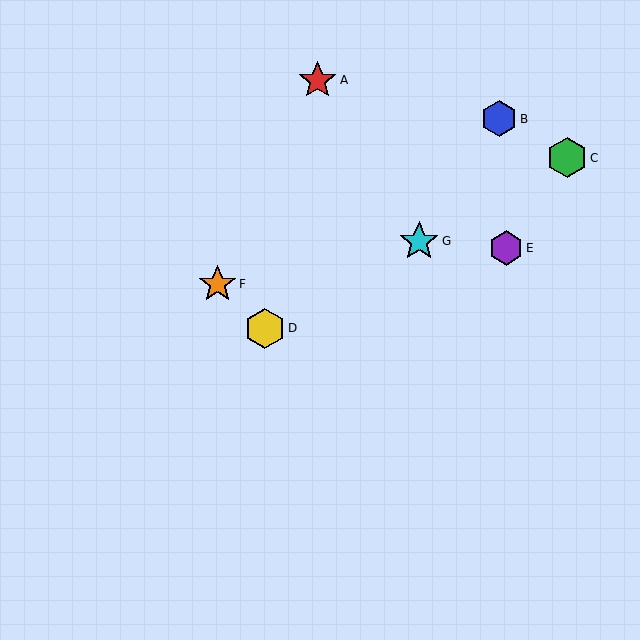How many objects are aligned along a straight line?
3 objects (C, D, G) are aligned along a straight line.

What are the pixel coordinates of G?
Object G is at (419, 241).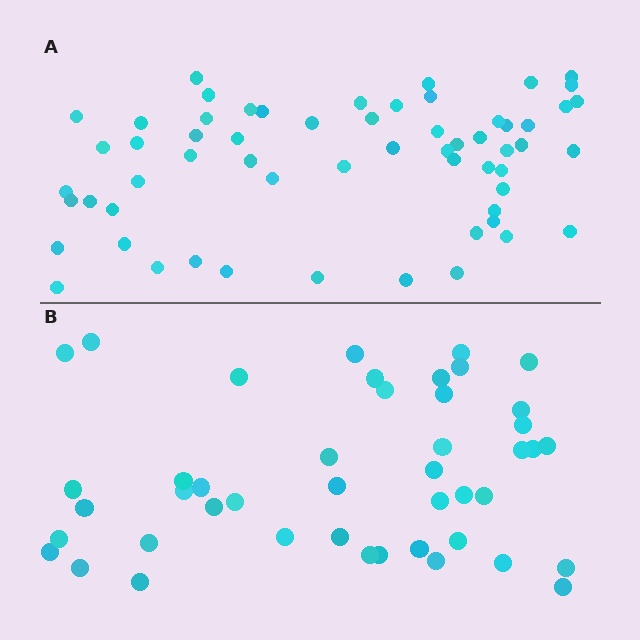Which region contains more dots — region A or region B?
Region A (the top region) has more dots.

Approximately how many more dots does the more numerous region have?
Region A has approximately 15 more dots than region B.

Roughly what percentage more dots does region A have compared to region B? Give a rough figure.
About 35% more.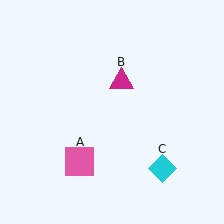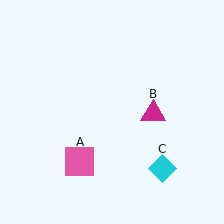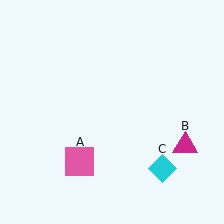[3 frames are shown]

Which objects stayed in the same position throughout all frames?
Pink square (object A) and cyan diamond (object C) remained stationary.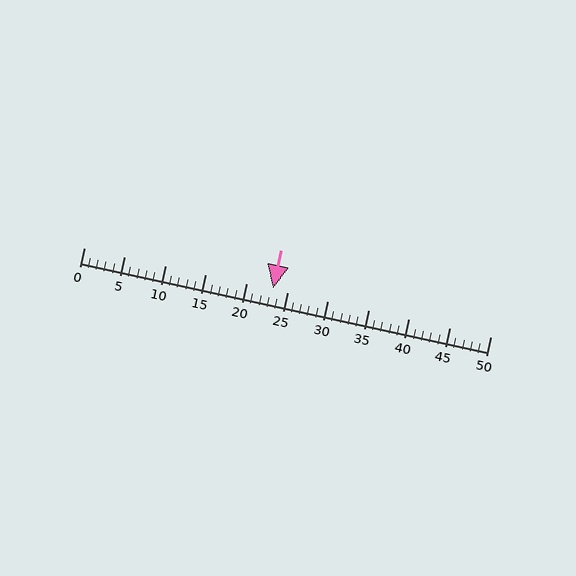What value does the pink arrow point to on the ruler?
The pink arrow points to approximately 23.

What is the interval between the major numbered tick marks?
The major tick marks are spaced 5 units apart.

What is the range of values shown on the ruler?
The ruler shows values from 0 to 50.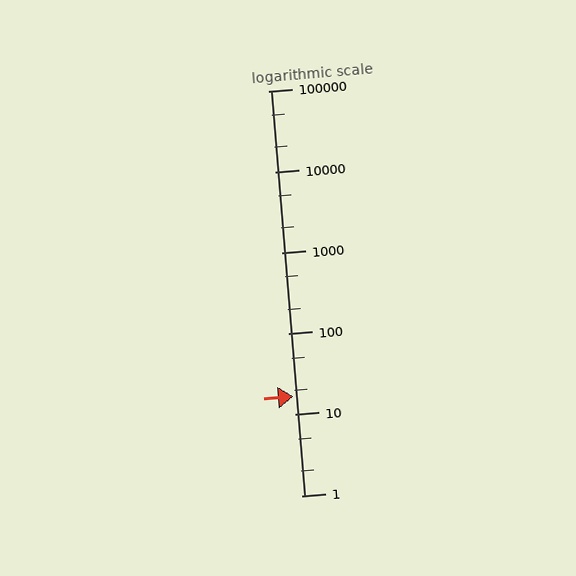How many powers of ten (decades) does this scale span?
The scale spans 5 decades, from 1 to 100000.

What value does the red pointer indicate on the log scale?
The pointer indicates approximately 17.